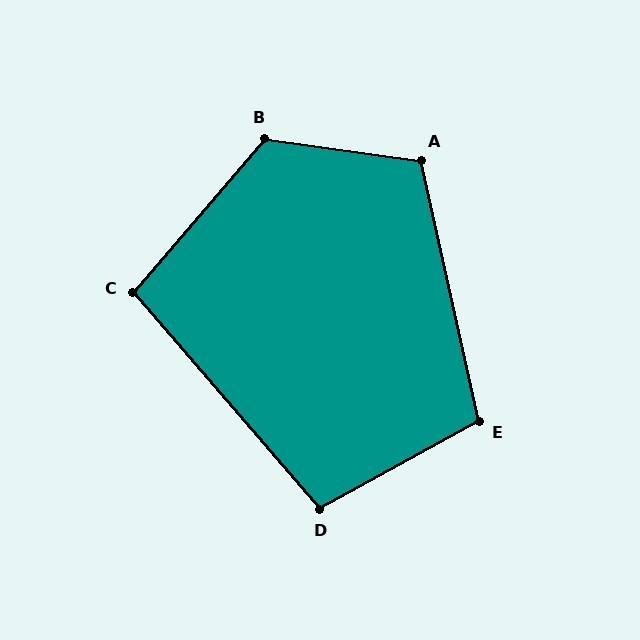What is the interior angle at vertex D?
Approximately 102 degrees (obtuse).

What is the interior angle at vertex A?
Approximately 110 degrees (obtuse).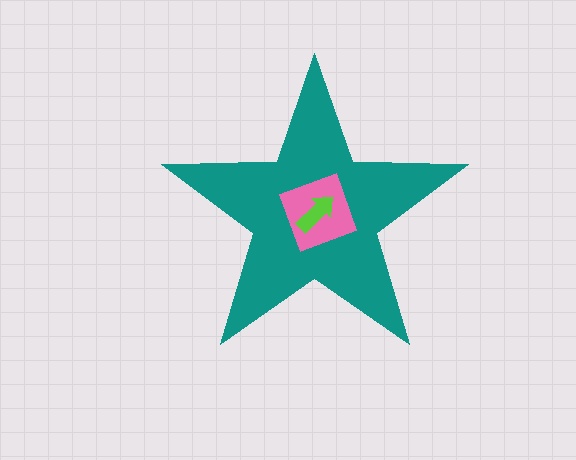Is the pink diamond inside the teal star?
Yes.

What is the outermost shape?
The teal star.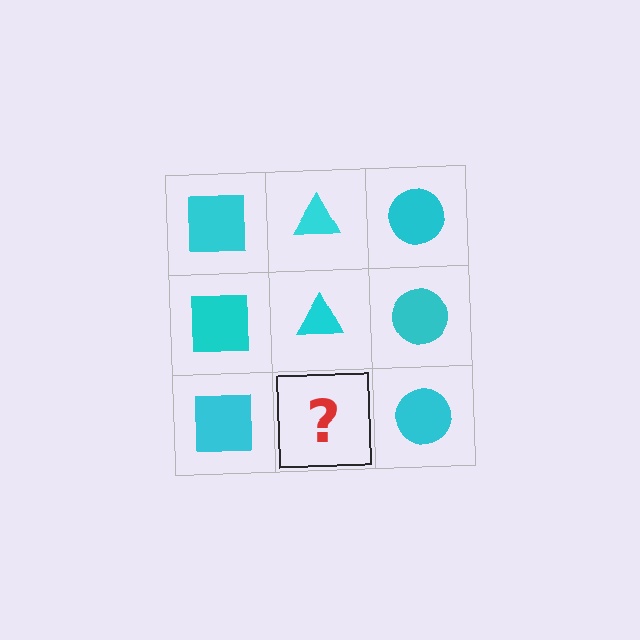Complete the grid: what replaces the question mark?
The question mark should be replaced with a cyan triangle.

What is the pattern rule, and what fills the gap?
The rule is that each column has a consistent shape. The gap should be filled with a cyan triangle.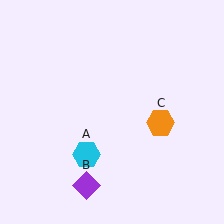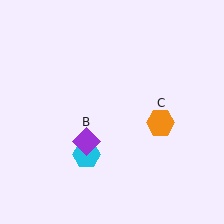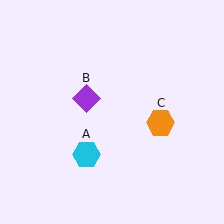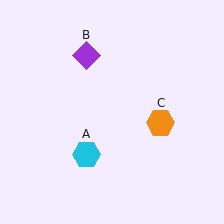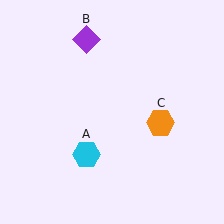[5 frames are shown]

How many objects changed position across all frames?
1 object changed position: purple diamond (object B).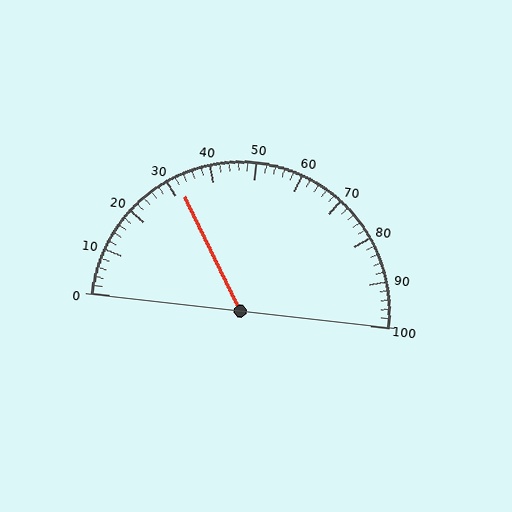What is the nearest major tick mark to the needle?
The nearest major tick mark is 30.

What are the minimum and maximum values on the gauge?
The gauge ranges from 0 to 100.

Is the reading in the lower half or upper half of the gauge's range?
The reading is in the lower half of the range (0 to 100).